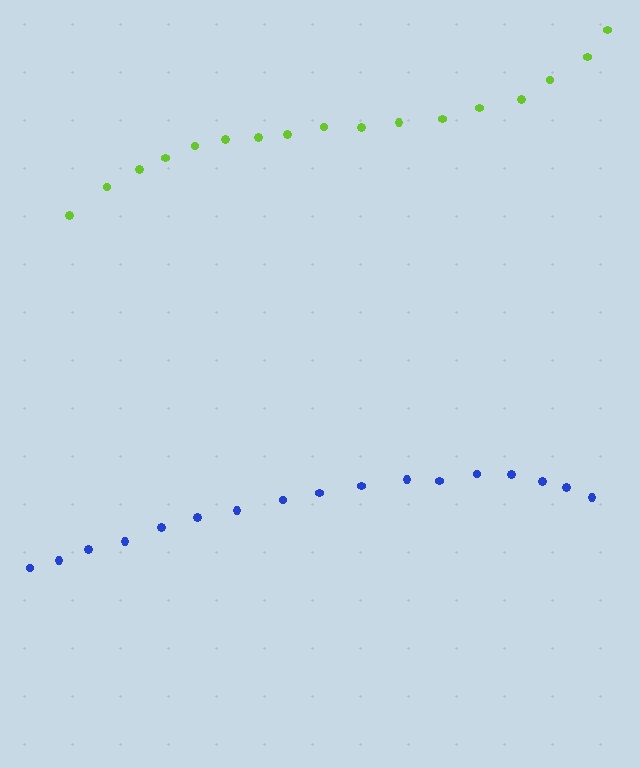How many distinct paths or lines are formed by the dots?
There are 2 distinct paths.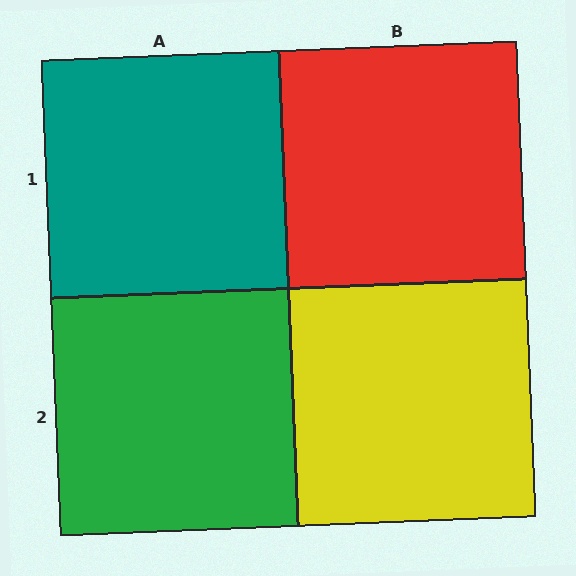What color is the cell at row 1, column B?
Red.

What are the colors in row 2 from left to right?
Green, yellow.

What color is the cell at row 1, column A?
Teal.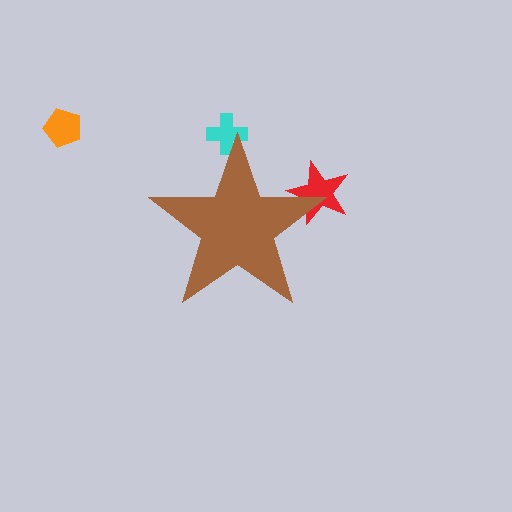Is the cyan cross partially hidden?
Yes, the cyan cross is partially hidden behind the brown star.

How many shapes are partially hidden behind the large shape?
2 shapes are partially hidden.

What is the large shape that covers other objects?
A brown star.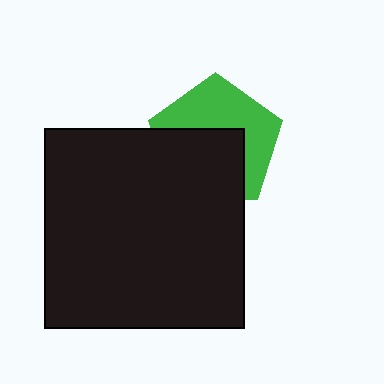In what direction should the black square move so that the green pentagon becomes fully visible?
The black square should move down. That is the shortest direction to clear the overlap and leave the green pentagon fully visible.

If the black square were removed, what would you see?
You would see the complete green pentagon.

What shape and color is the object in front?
The object in front is a black square.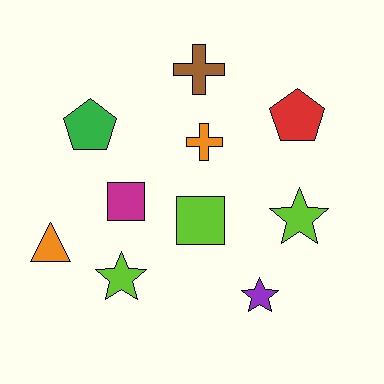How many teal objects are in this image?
There are no teal objects.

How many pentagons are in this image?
There are 2 pentagons.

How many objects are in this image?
There are 10 objects.